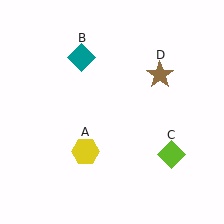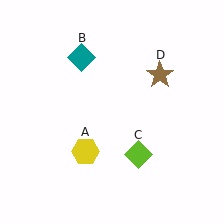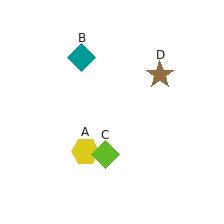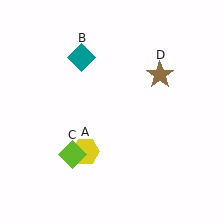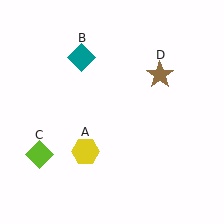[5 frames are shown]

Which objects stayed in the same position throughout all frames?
Yellow hexagon (object A) and teal diamond (object B) and brown star (object D) remained stationary.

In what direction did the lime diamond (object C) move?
The lime diamond (object C) moved left.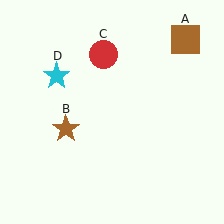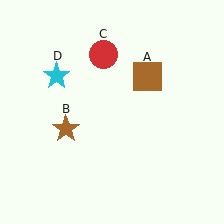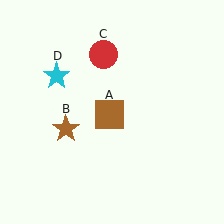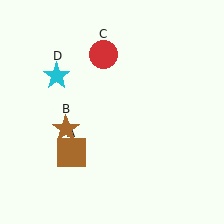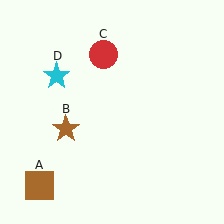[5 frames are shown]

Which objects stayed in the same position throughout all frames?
Brown star (object B) and red circle (object C) and cyan star (object D) remained stationary.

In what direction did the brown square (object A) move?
The brown square (object A) moved down and to the left.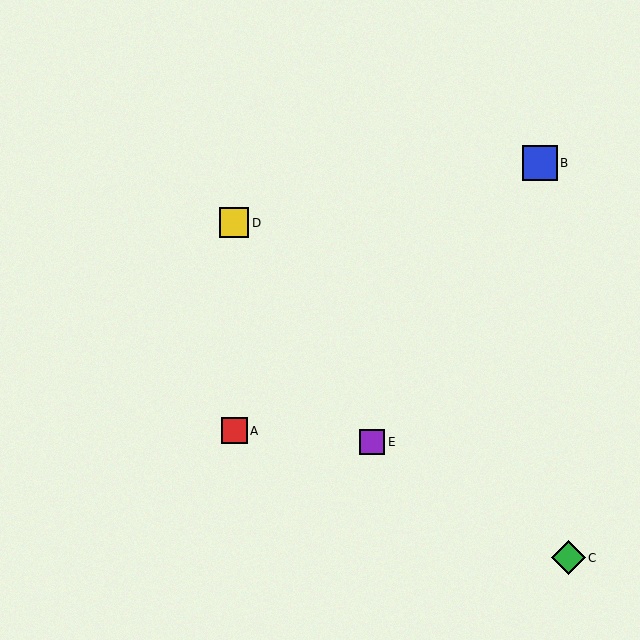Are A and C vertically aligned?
No, A is at x≈234 and C is at x≈569.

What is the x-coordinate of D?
Object D is at x≈234.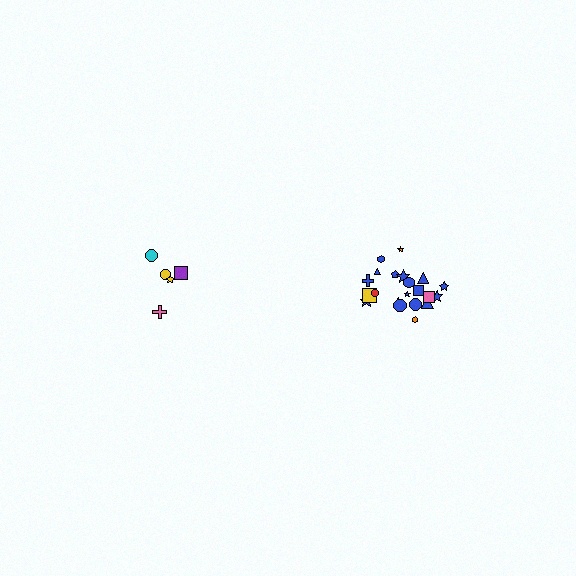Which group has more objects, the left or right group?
The right group.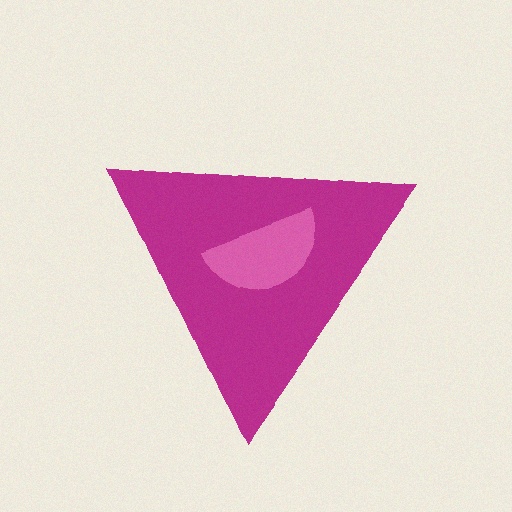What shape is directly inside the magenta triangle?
The pink semicircle.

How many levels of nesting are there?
2.